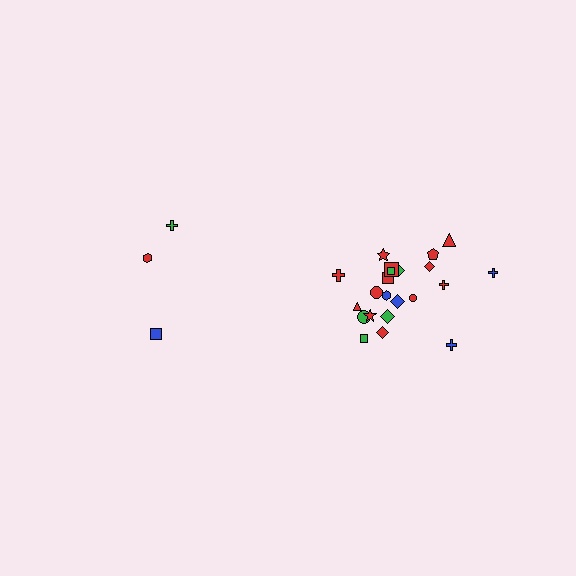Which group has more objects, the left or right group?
The right group.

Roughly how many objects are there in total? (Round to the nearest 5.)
Roughly 25 objects in total.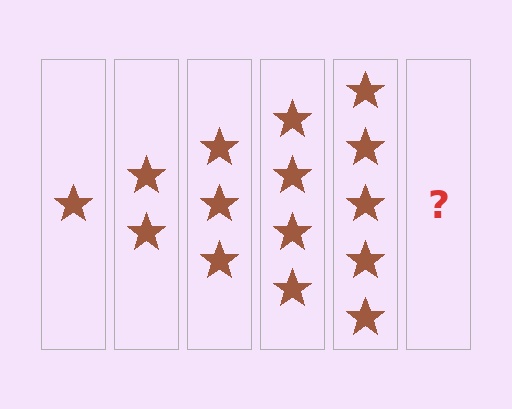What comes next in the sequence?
The next element should be 6 stars.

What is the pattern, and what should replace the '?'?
The pattern is that each step adds one more star. The '?' should be 6 stars.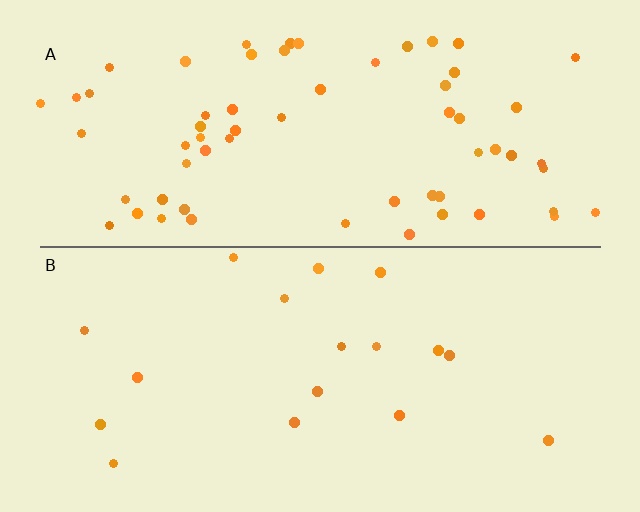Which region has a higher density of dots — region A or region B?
A (the top).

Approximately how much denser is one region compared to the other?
Approximately 3.7× — region A over region B.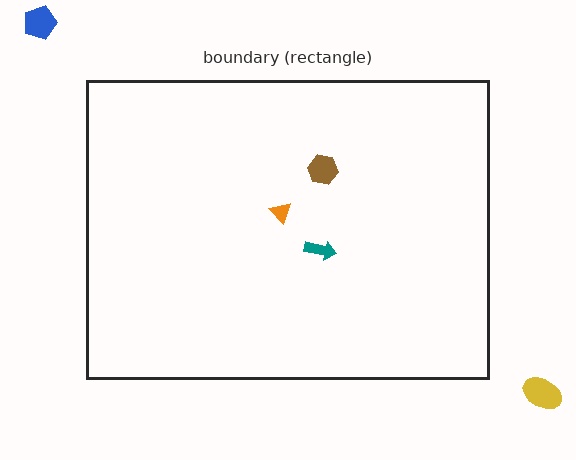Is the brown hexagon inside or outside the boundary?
Inside.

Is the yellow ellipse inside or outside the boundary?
Outside.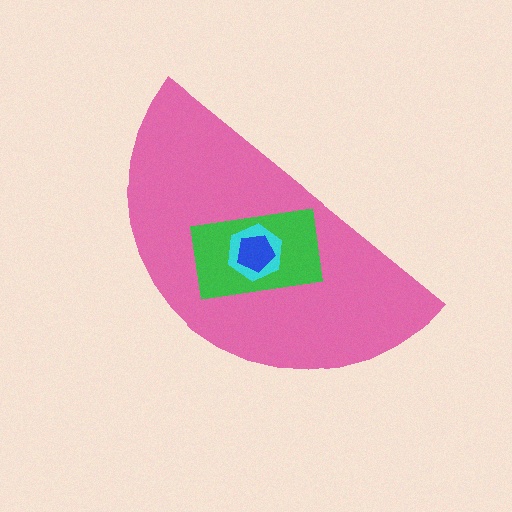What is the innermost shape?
The blue pentagon.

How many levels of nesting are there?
4.